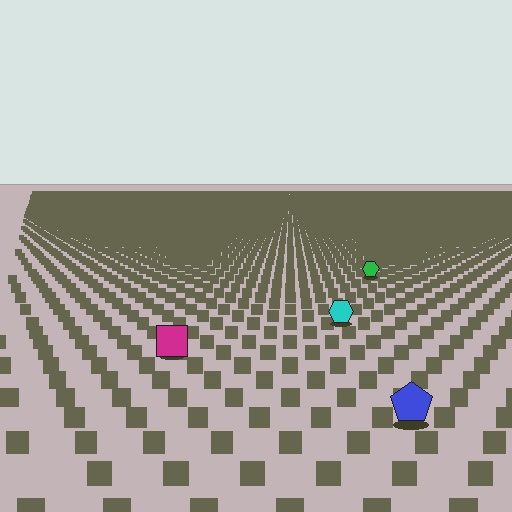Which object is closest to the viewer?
The blue pentagon is closest. The texture marks near it are larger and more spread out.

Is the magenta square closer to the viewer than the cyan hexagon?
Yes. The magenta square is closer — you can tell from the texture gradient: the ground texture is coarser near it.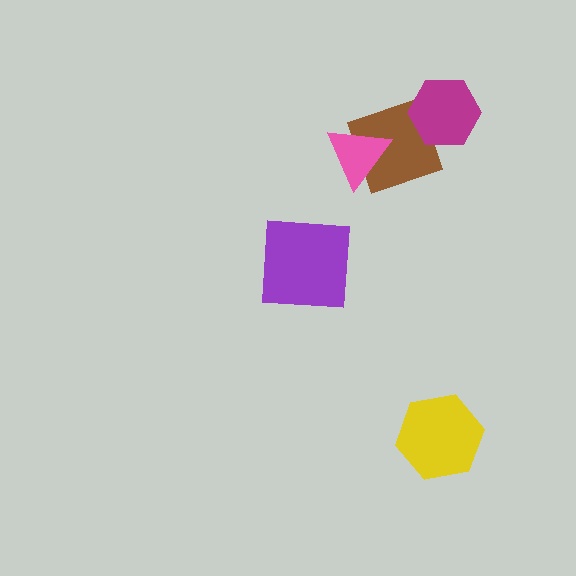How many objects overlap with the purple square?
0 objects overlap with the purple square.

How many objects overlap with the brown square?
2 objects overlap with the brown square.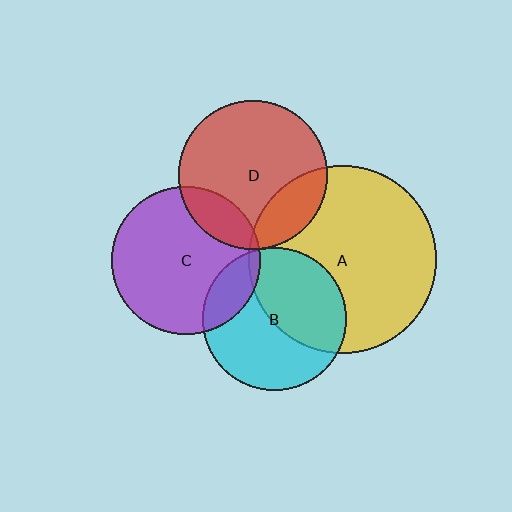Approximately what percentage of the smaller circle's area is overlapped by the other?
Approximately 5%.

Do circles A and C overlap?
Yes.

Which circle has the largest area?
Circle A (yellow).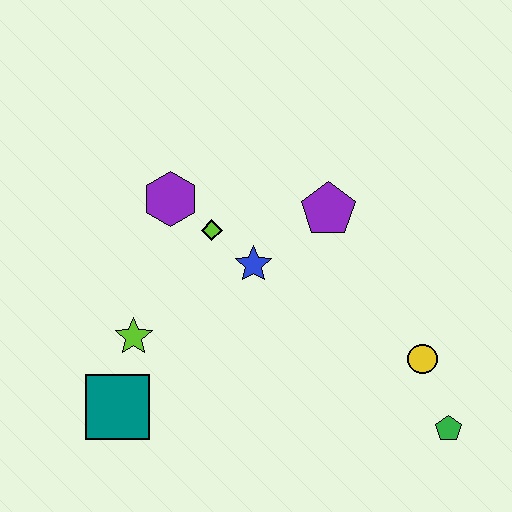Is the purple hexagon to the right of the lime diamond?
No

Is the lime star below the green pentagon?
No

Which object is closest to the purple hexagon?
The lime diamond is closest to the purple hexagon.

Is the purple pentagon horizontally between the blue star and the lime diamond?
No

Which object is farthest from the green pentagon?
The purple hexagon is farthest from the green pentagon.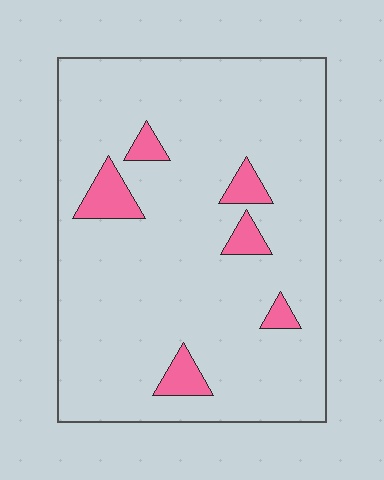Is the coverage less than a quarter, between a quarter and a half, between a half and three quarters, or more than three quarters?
Less than a quarter.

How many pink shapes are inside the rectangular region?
6.